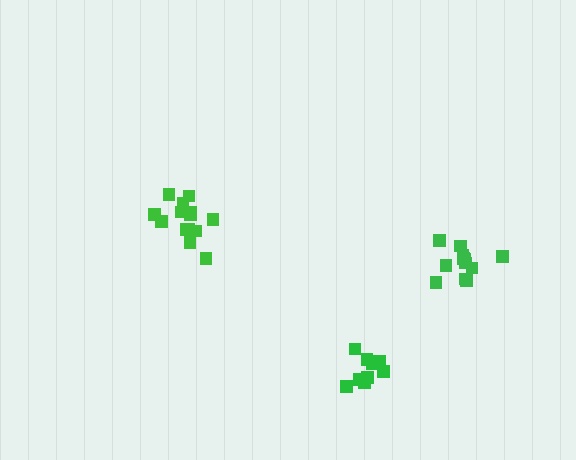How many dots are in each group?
Group 1: 14 dots, Group 2: 12 dots, Group 3: 9 dots (35 total).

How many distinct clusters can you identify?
There are 3 distinct clusters.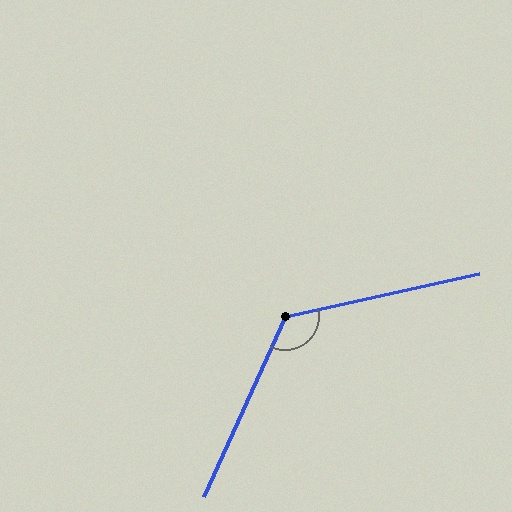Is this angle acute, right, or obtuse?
It is obtuse.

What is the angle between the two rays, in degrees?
Approximately 127 degrees.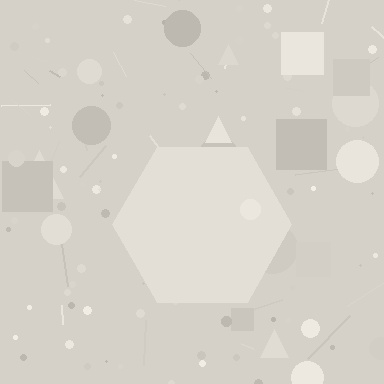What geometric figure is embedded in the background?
A hexagon is embedded in the background.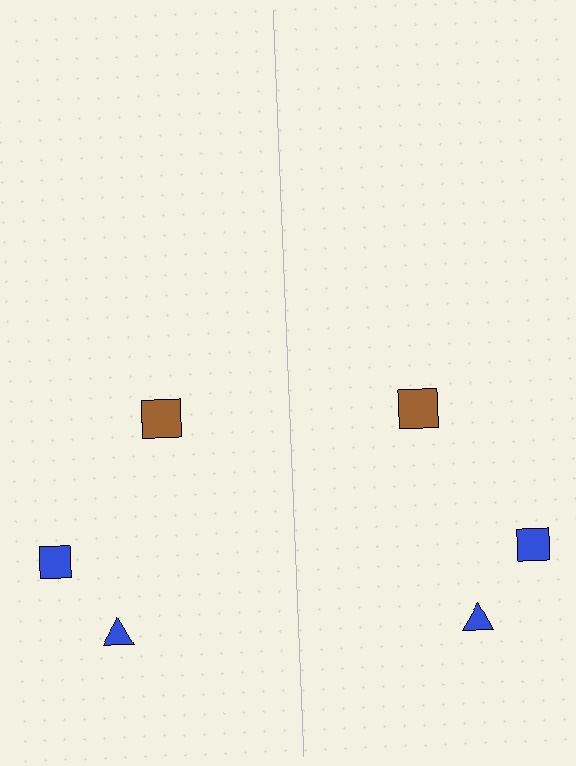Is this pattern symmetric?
Yes, this pattern has bilateral (reflection) symmetry.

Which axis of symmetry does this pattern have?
The pattern has a vertical axis of symmetry running through the center of the image.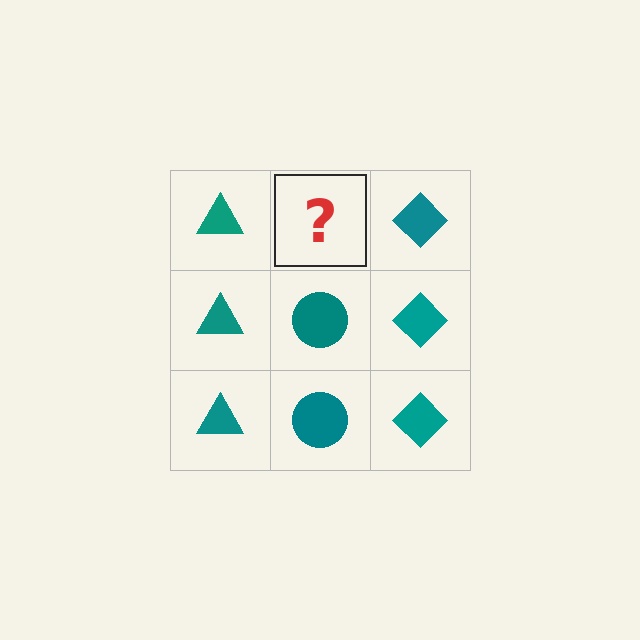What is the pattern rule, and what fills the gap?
The rule is that each column has a consistent shape. The gap should be filled with a teal circle.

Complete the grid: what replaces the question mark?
The question mark should be replaced with a teal circle.